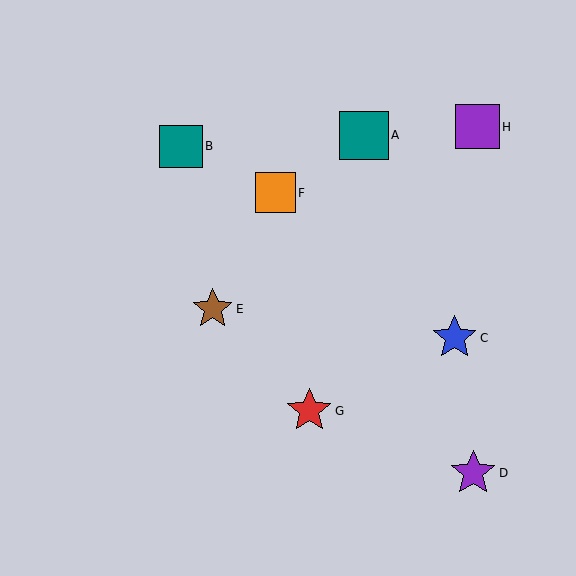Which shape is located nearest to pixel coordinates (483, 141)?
The purple square (labeled H) at (478, 127) is nearest to that location.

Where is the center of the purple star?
The center of the purple star is at (473, 473).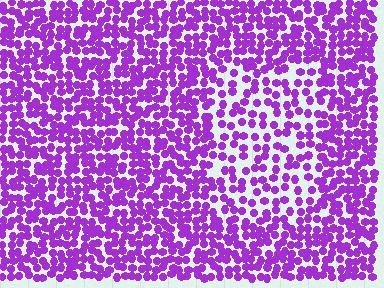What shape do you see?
I see a rectangle.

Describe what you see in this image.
The image contains small purple elements arranged at two different densities. A rectangle-shaped region is visible where the elements are less densely packed than the surrounding area.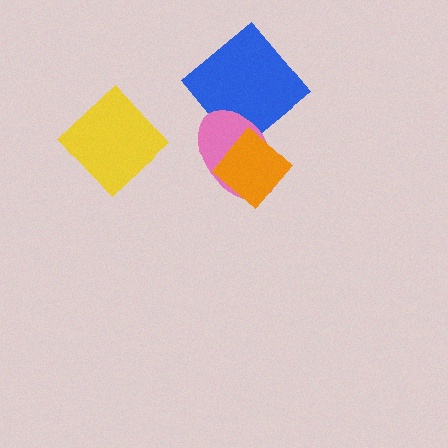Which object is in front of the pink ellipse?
The orange diamond is in front of the pink ellipse.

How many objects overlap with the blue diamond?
1 object overlaps with the blue diamond.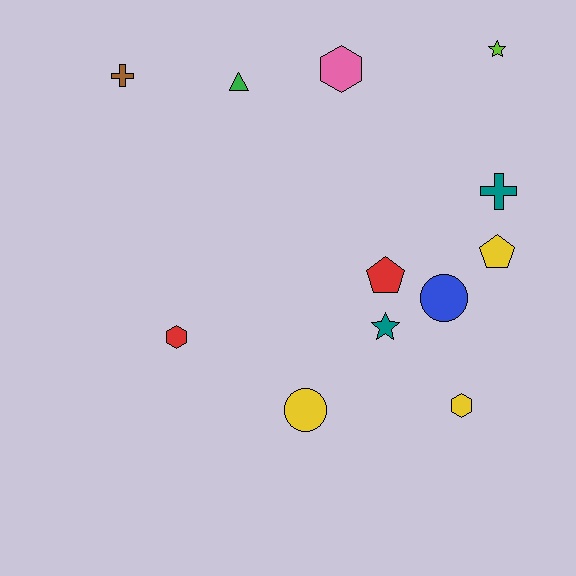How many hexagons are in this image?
There are 3 hexagons.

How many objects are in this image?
There are 12 objects.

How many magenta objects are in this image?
There are no magenta objects.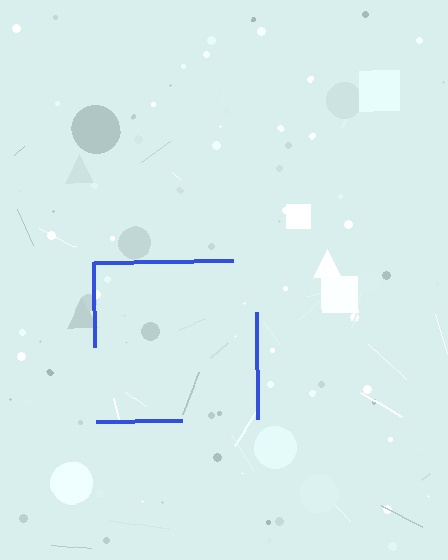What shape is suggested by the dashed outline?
The dashed outline suggests a square.